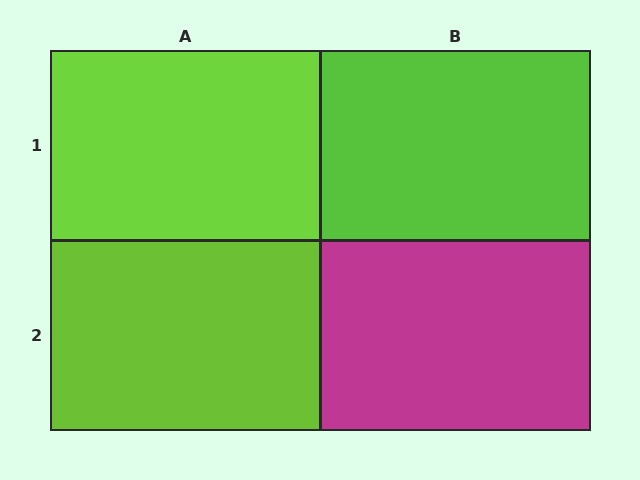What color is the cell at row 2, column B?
Magenta.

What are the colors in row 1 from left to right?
Lime, lime.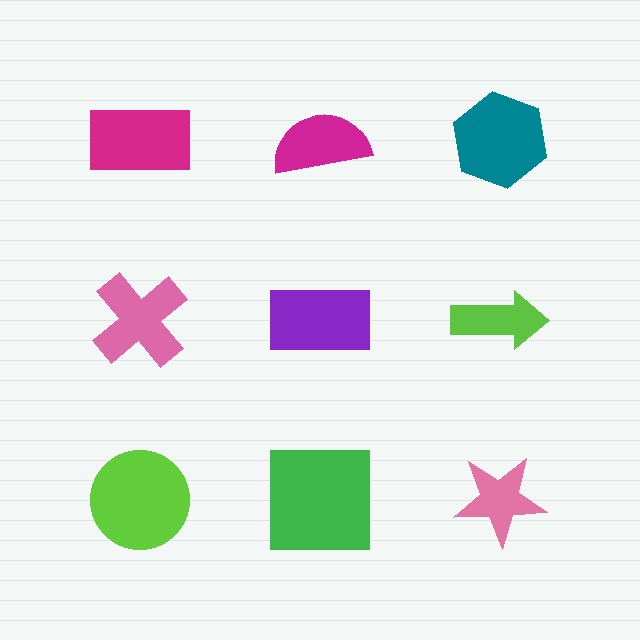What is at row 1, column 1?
A magenta rectangle.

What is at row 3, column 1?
A lime circle.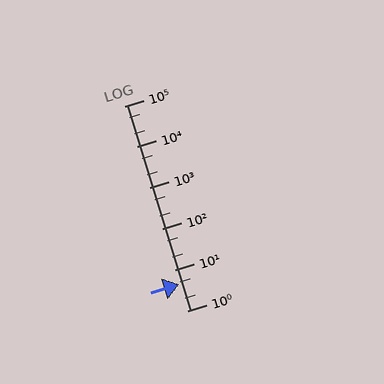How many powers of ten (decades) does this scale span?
The scale spans 5 decades, from 1 to 100000.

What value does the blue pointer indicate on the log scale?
The pointer indicates approximately 4.4.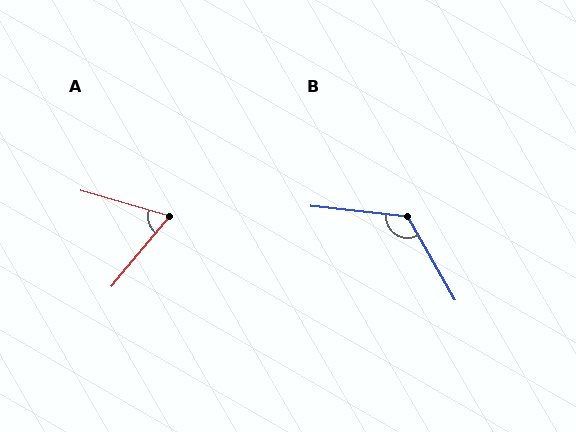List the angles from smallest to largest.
A (67°), B (126°).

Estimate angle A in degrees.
Approximately 67 degrees.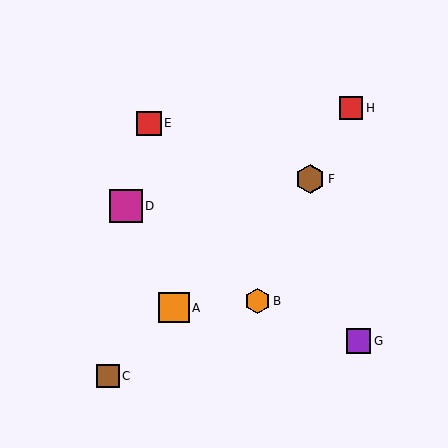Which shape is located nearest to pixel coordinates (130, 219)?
The magenta square (labeled D) at (126, 206) is nearest to that location.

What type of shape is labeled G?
Shape G is a purple square.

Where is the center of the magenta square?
The center of the magenta square is at (126, 206).